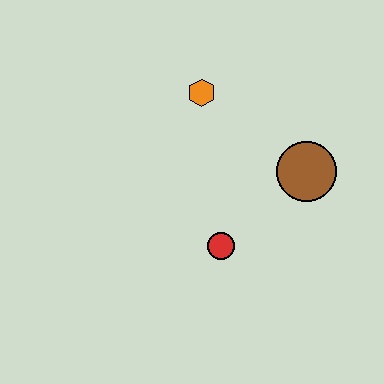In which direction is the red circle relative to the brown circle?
The red circle is to the left of the brown circle.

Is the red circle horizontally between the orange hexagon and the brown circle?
Yes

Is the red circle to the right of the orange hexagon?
Yes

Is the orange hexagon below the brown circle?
No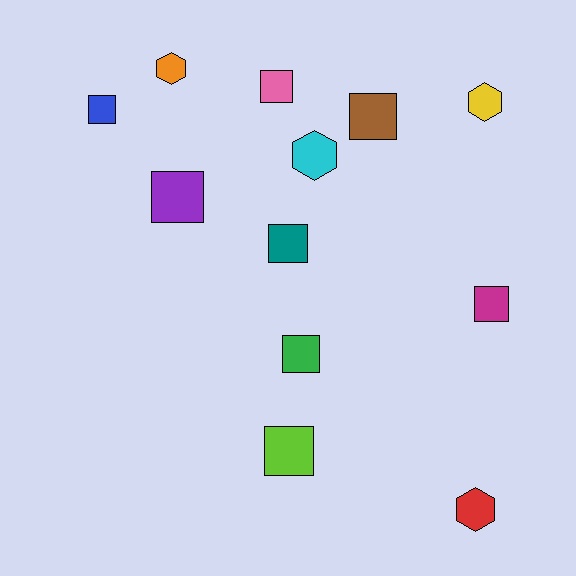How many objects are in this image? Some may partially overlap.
There are 12 objects.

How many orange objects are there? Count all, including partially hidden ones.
There is 1 orange object.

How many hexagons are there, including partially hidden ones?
There are 4 hexagons.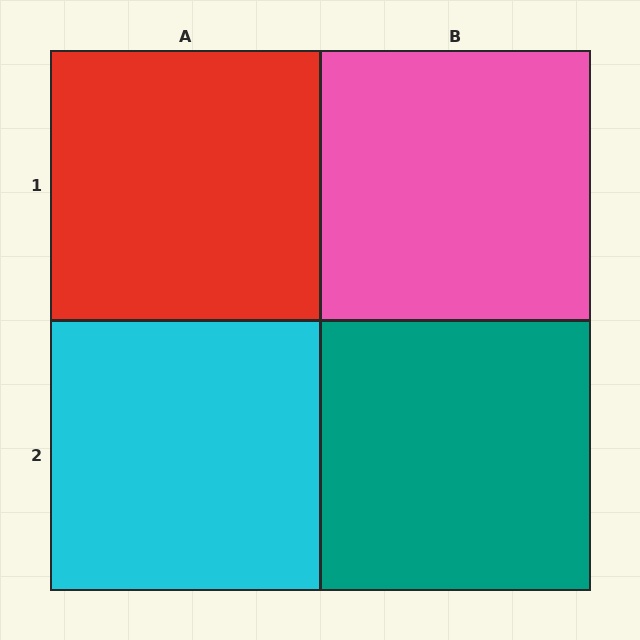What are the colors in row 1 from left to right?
Red, pink.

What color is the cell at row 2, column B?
Teal.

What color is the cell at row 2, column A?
Cyan.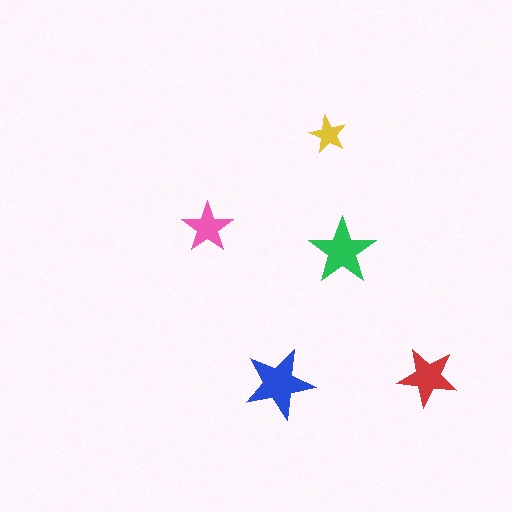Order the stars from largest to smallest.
the blue one, the green one, the red one, the pink one, the yellow one.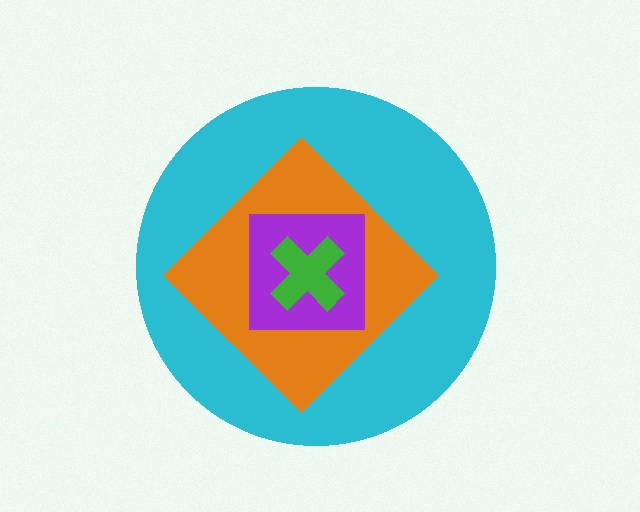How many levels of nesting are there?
4.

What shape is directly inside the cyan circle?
The orange diamond.